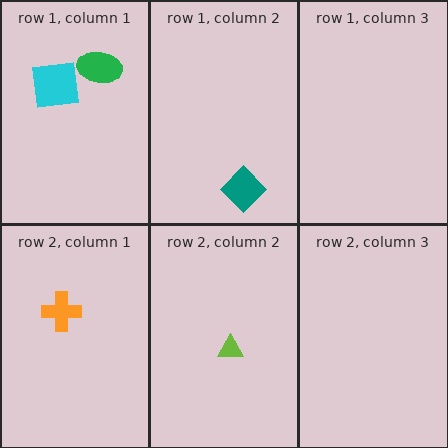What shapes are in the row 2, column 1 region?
The orange cross.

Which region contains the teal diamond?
The row 1, column 2 region.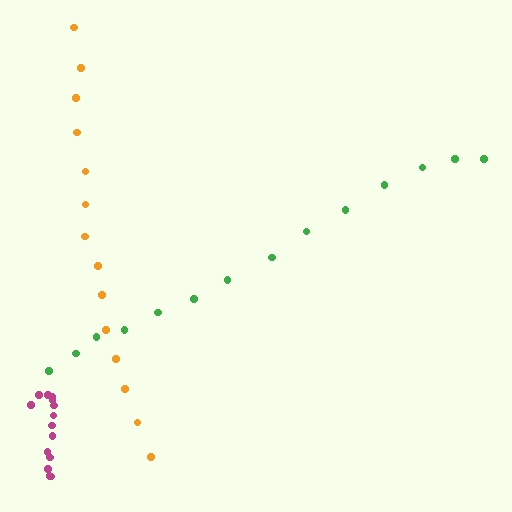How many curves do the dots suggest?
There are 3 distinct paths.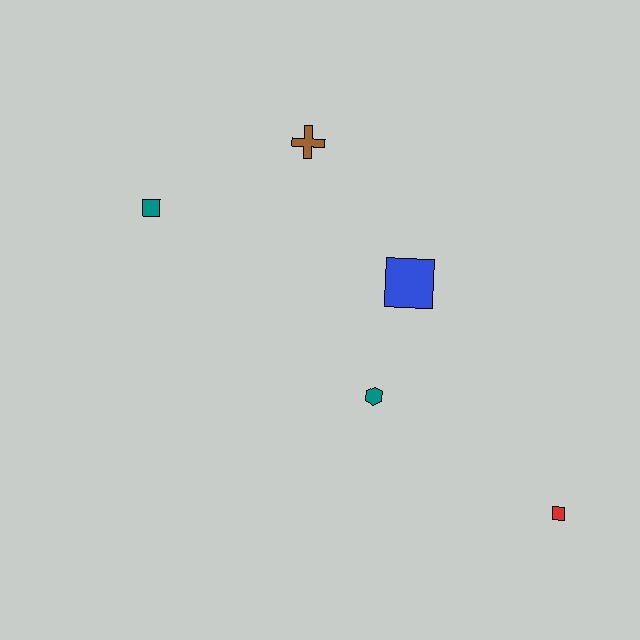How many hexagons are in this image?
There is 1 hexagon.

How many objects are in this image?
There are 5 objects.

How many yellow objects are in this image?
There are no yellow objects.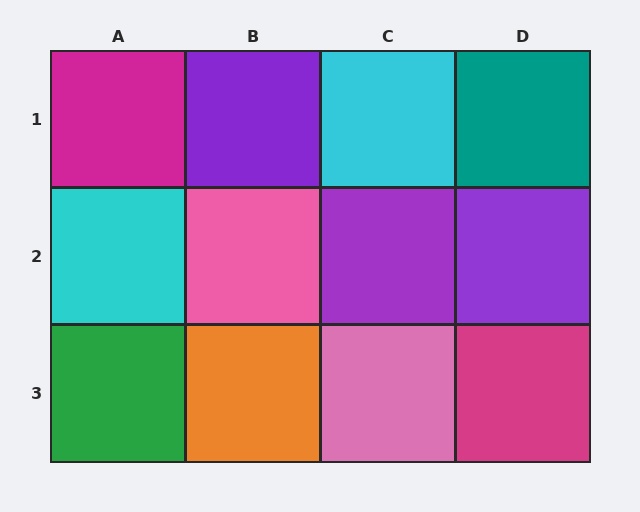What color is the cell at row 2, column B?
Pink.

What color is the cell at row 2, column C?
Purple.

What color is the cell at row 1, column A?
Magenta.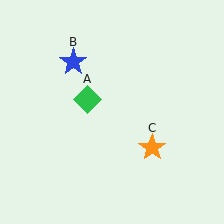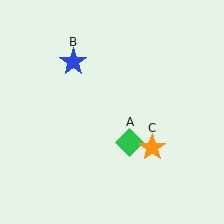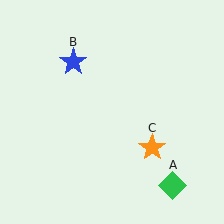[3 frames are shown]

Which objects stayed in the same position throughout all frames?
Blue star (object B) and orange star (object C) remained stationary.